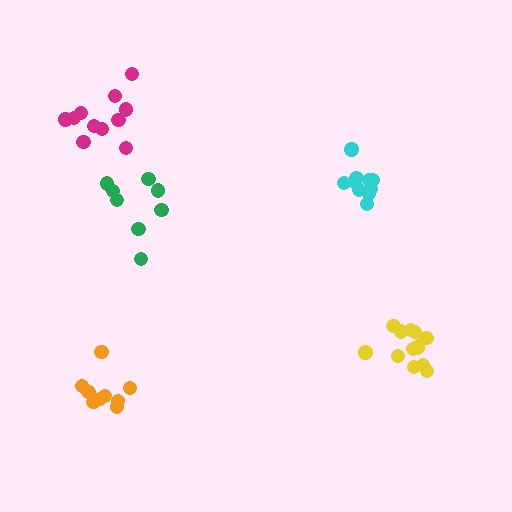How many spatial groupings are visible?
There are 5 spatial groupings.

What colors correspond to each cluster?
The clusters are colored: yellow, cyan, orange, green, magenta.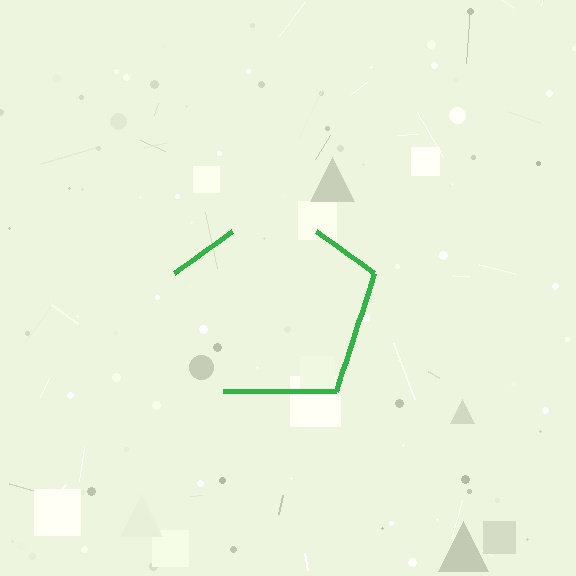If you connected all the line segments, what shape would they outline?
They would outline a pentagon.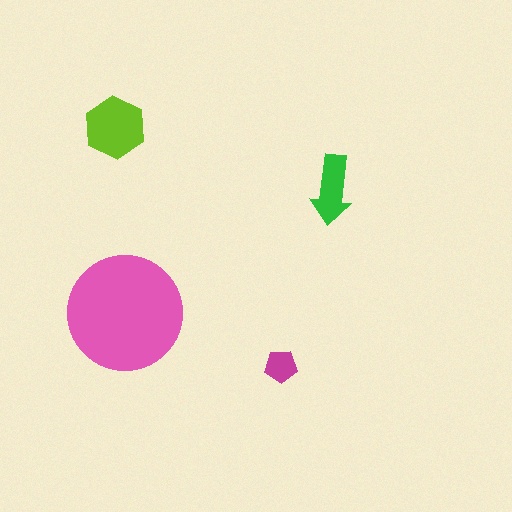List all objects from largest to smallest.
The pink circle, the lime hexagon, the green arrow, the magenta pentagon.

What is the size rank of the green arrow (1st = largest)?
3rd.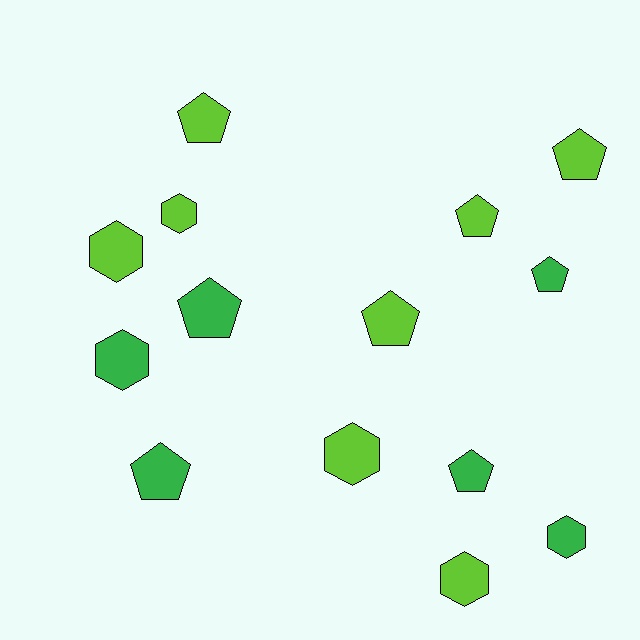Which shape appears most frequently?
Pentagon, with 8 objects.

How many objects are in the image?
There are 14 objects.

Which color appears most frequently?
Lime, with 8 objects.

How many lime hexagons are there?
There are 4 lime hexagons.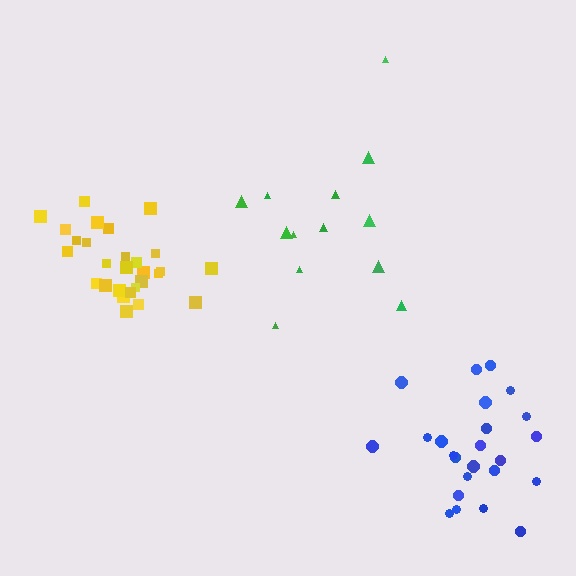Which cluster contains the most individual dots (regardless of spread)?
Yellow (28).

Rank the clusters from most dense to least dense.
yellow, blue, green.